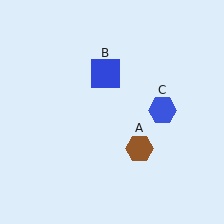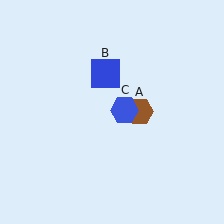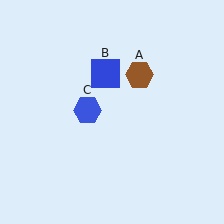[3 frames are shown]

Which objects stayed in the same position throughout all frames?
Blue square (object B) remained stationary.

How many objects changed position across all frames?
2 objects changed position: brown hexagon (object A), blue hexagon (object C).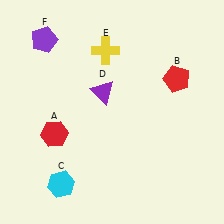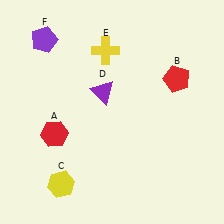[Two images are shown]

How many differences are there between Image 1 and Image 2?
There is 1 difference between the two images.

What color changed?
The hexagon (C) changed from cyan in Image 1 to yellow in Image 2.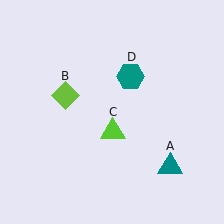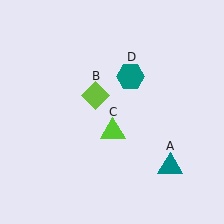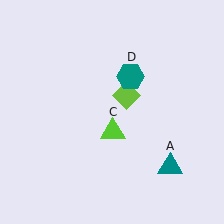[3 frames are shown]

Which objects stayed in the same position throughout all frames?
Teal triangle (object A) and lime triangle (object C) and teal hexagon (object D) remained stationary.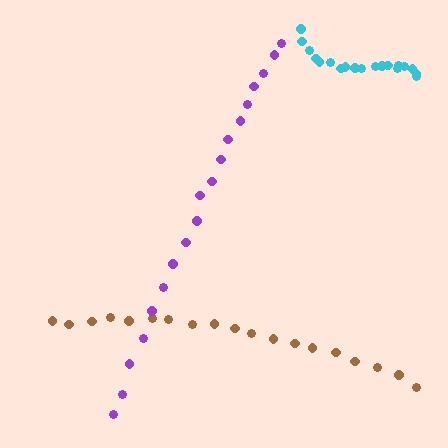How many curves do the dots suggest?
There are 3 distinct paths.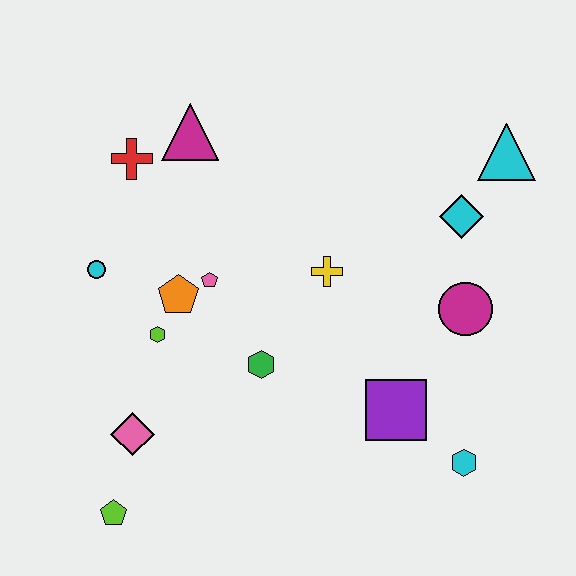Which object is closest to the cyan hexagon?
The purple square is closest to the cyan hexagon.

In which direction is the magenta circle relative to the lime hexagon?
The magenta circle is to the right of the lime hexagon.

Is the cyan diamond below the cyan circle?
No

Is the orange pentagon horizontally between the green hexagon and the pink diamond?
Yes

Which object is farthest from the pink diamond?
The cyan triangle is farthest from the pink diamond.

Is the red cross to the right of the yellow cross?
No